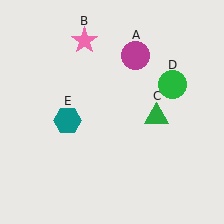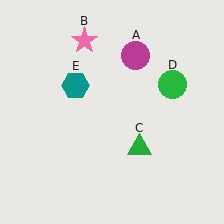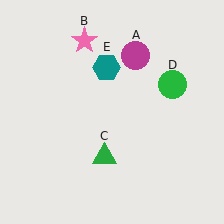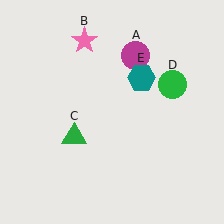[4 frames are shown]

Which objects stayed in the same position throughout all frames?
Magenta circle (object A) and pink star (object B) and green circle (object D) remained stationary.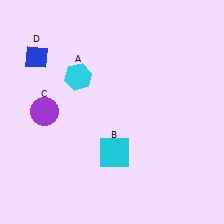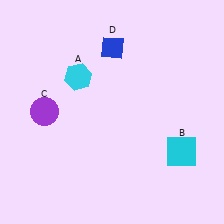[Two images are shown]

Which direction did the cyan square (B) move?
The cyan square (B) moved right.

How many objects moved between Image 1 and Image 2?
2 objects moved between the two images.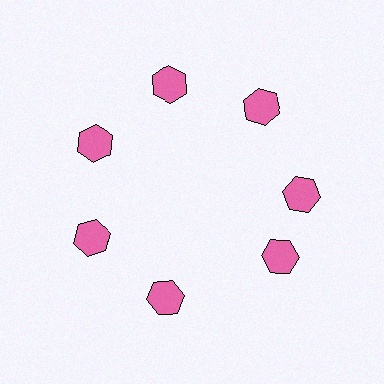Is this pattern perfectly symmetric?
No. The 7 pink hexagons are arranged in a ring, but one element near the 5 o'clock position is rotated out of alignment along the ring, breaking the 7-fold rotational symmetry.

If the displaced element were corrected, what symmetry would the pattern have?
It would have 7-fold rotational symmetry — the pattern would map onto itself every 51 degrees.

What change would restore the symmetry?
The symmetry would be restored by rotating it back into even spacing with its neighbors so that all 7 hexagons sit at equal angles and equal distance from the center.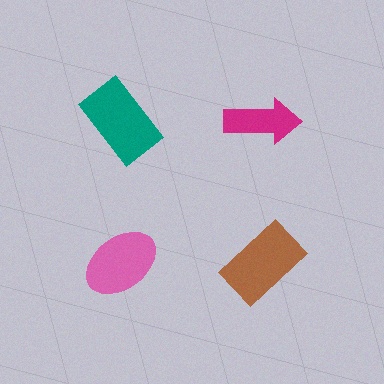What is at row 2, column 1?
A pink ellipse.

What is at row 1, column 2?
A magenta arrow.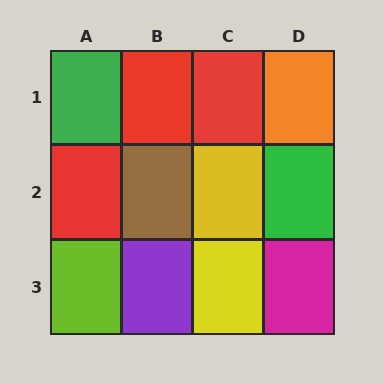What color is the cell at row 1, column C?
Red.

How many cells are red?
3 cells are red.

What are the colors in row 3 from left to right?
Lime, purple, yellow, magenta.